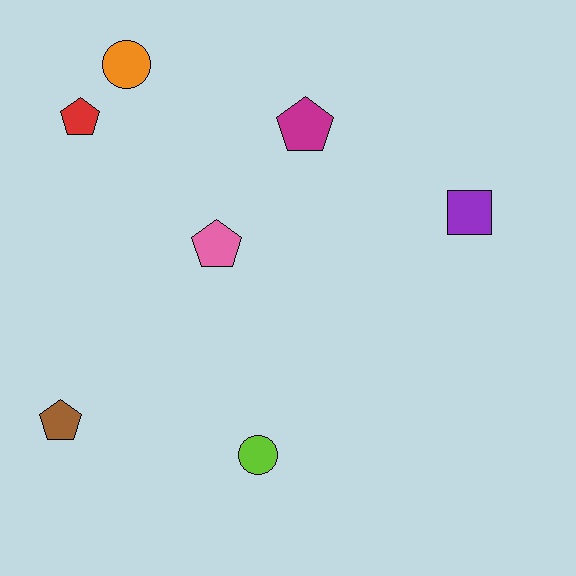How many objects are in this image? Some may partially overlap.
There are 7 objects.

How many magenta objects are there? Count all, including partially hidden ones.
There is 1 magenta object.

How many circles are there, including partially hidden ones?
There are 2 circles.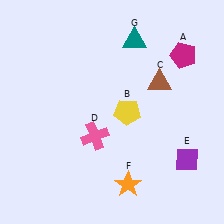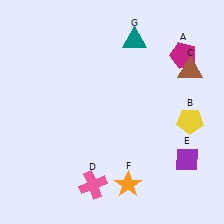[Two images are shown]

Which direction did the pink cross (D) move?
The pink cross (D) moved down.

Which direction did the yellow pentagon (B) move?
The yellow pentagon (B) moved right.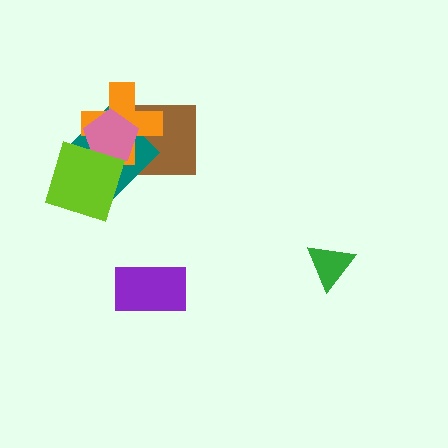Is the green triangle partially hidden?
No, no other shape covers it.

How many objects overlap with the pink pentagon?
4 objects overlap with the pink pentagon.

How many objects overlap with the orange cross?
4 objects overlap with the orange cross.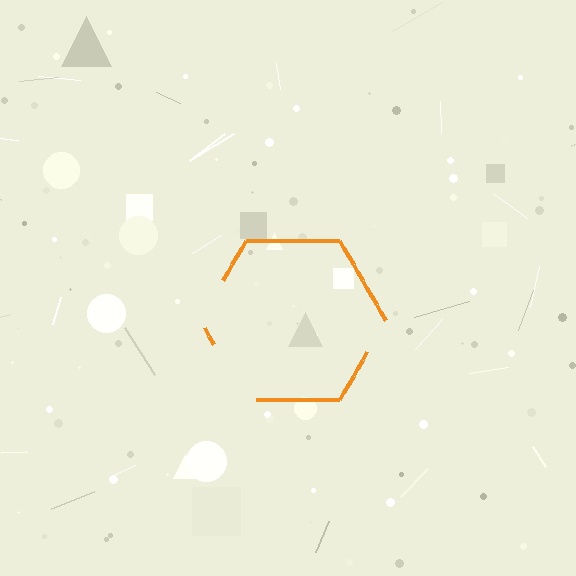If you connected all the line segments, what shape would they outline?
They would outline a hexagon.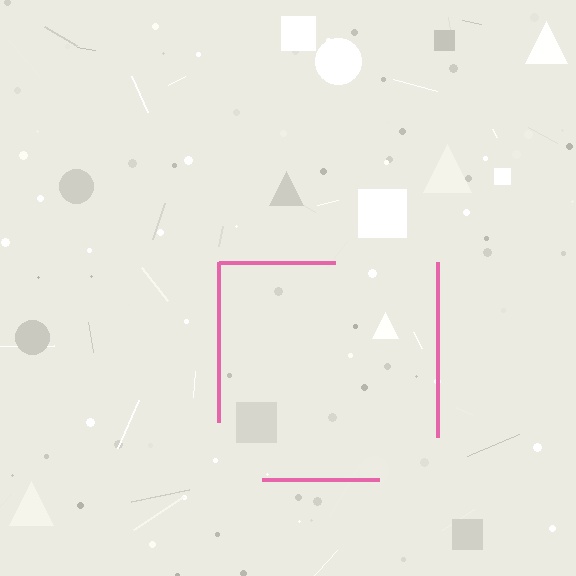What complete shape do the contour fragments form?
The contour fragments form a square.